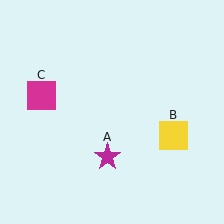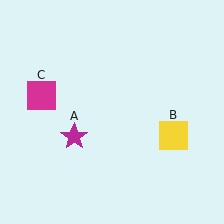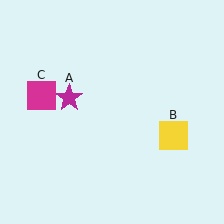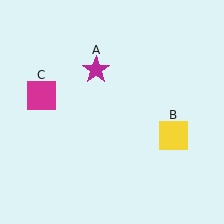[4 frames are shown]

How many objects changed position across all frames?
1 object changed position: magenta star (object A).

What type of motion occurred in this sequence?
The magenta star (object A) rotated clockwise around the center of the scene.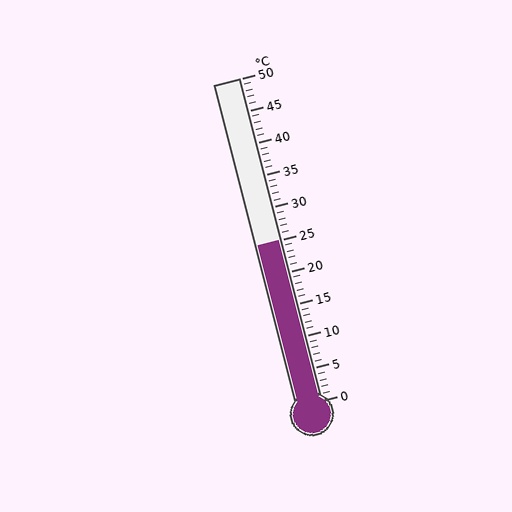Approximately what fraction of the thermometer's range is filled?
The thermometer is filled to approximately 50% of its range.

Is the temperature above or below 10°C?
The temperature is above 10°C.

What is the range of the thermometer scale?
The thermometer scale ranges from 0°C to 50°C.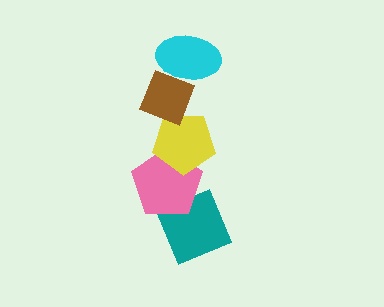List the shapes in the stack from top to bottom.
From top to bottom: the cyan ellipse, the brown diamond, the yellow pentagon, the pink pentagon, the teal diamond.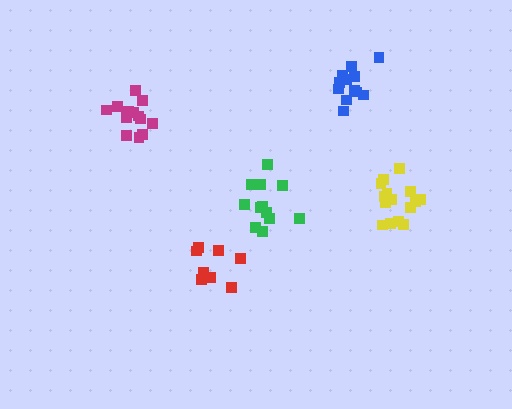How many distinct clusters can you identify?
There are 5 distinct clusters.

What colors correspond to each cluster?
The clusters are colored: blue, green, red, magenta, yellow.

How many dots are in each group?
Group 1: 12 dots, Group 2: 12 dots, Group 3: 9 dots, Group 4: 13 dots, Group 5: 15 dots (61 total).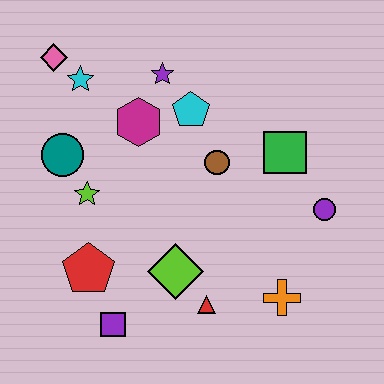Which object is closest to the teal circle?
The lime star is closest to the teal circle.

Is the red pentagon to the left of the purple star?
Yes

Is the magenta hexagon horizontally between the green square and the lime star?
Yes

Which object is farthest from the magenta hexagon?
The orange cross is farthest from the magenta hexagon.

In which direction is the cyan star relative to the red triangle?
The cyan star is above the red triangle.